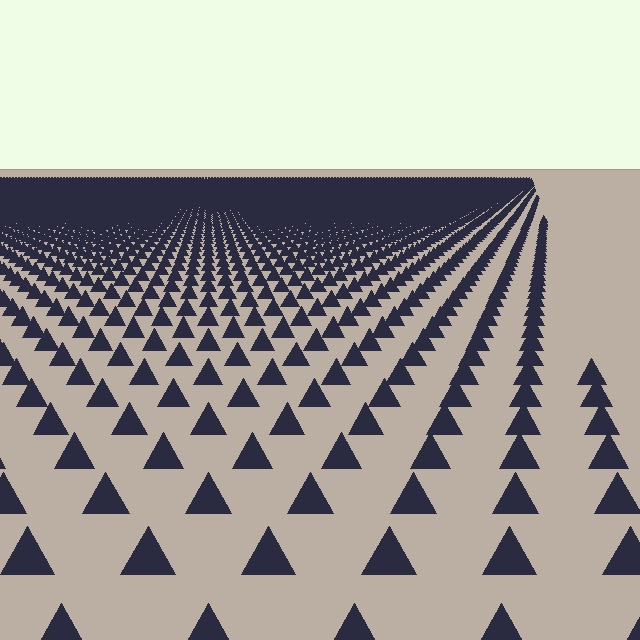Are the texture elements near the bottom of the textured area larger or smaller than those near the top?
Larger. Near the bottom, elements are closer to the viewer and appear at a bigger on-screen size.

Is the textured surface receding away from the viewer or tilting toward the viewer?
The surface is receding away from the viewer. Texture elements get smaller and denser toward the top.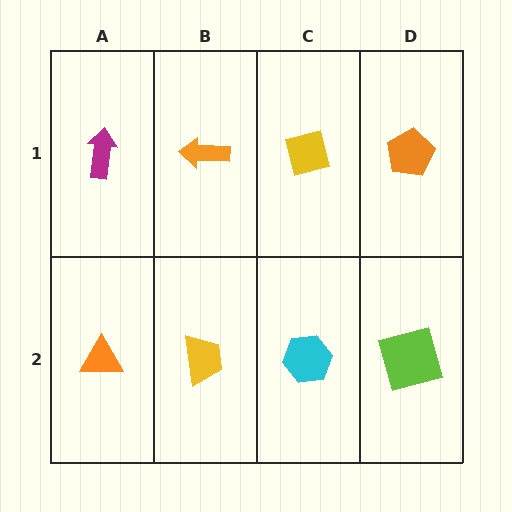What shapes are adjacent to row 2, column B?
An orange arrow (row 1, column B), an orange triangle (row 2, column A), a cyan hexagon (row 2, column C).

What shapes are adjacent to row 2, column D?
An orange pentagon (row 1, column D), a cyan hexagon (row 2, column C).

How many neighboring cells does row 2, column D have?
2.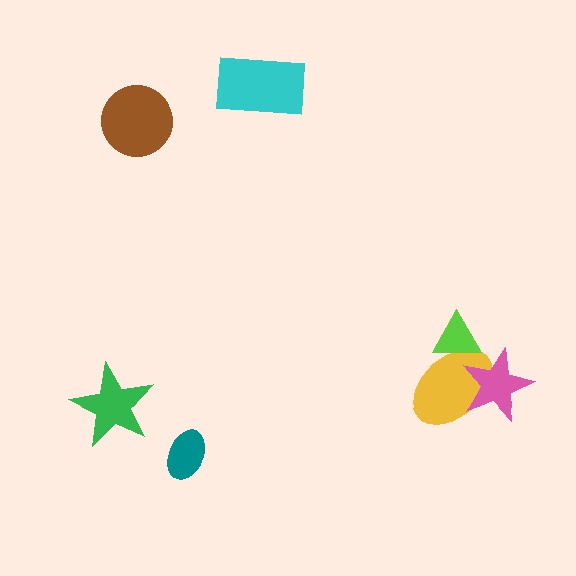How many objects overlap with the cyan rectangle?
0 objects overlap with the cyan rectangle.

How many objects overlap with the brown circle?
0 objects overlap with the brown circle.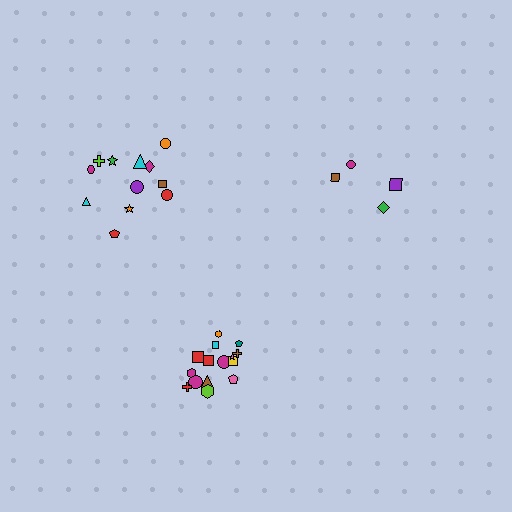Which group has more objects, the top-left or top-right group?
The top-left group.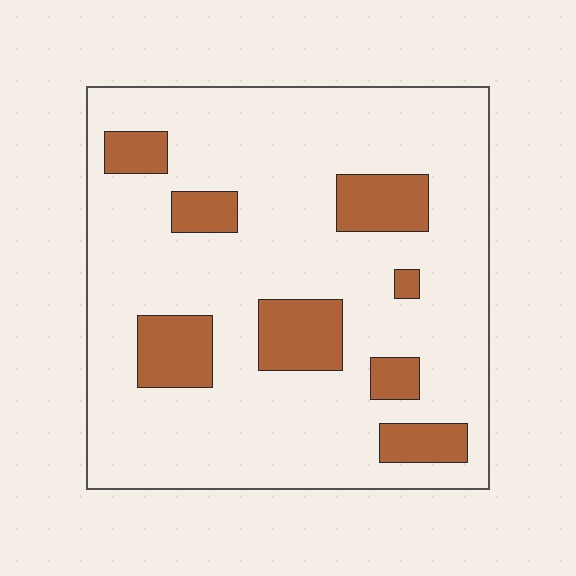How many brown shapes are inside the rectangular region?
8.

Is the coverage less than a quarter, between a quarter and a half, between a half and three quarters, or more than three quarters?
Less than a quarter.